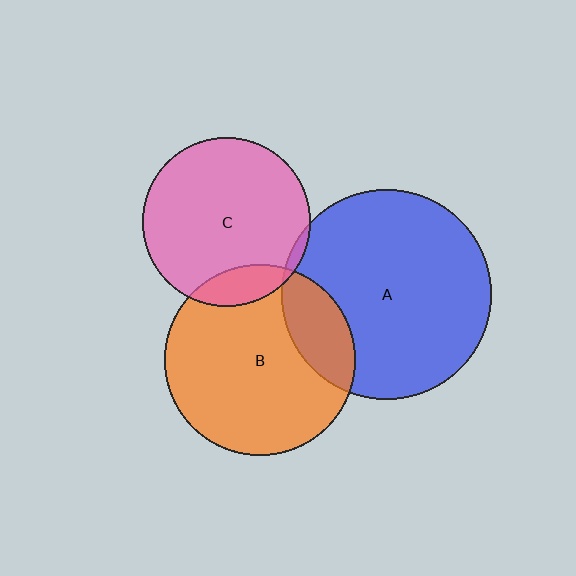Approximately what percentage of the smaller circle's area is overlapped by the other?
Approximately 20%.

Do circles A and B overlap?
Yes.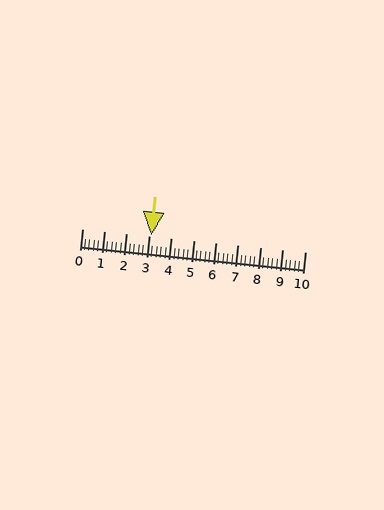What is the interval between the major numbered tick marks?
The major tick marks are spaced 1 units apart.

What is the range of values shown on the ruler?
The ruler shows values from 0 to 10.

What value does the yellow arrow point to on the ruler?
The yellow arrow points to approximately 3.1.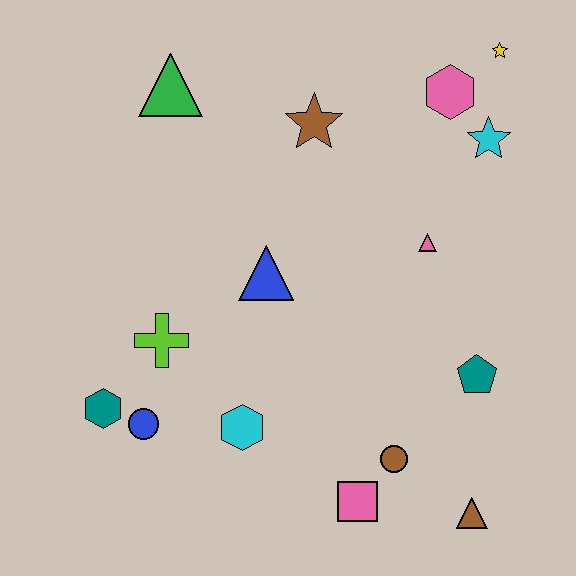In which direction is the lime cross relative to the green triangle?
The lime cross is below the green triangle.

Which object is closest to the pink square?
The brown circle is closest to the pink square.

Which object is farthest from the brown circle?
The green triangle is farthest from the brown circle.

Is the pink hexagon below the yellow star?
Yes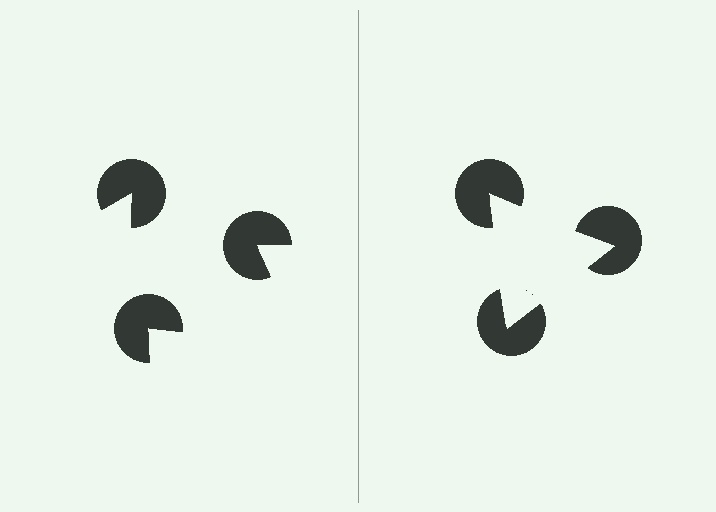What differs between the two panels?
The pac-man discs are positioned identically on both sides; only the wedge orientations differ. On the right they align to a triangle; on the left they are misaligned.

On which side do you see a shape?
An illusory triangle appears on the right side. On the left side the wedge cuts are rotated, so no coherent shape forms.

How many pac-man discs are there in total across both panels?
6 — 3 on each side.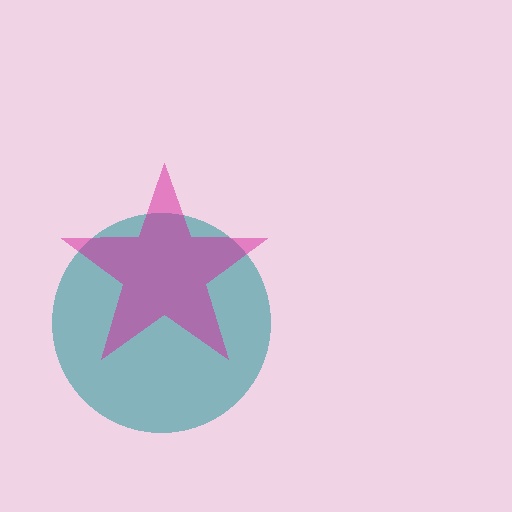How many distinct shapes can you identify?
There are 2 distinct shapes: a teal circle, a magenta star.